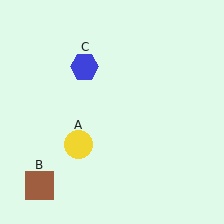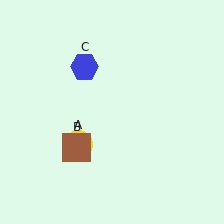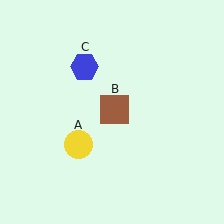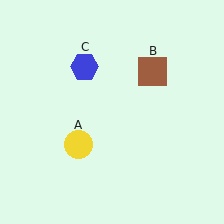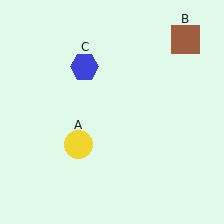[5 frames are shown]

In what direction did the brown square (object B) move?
The brown square (object B) moved up and to the right.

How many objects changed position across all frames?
1 object changed position: brown square (object B).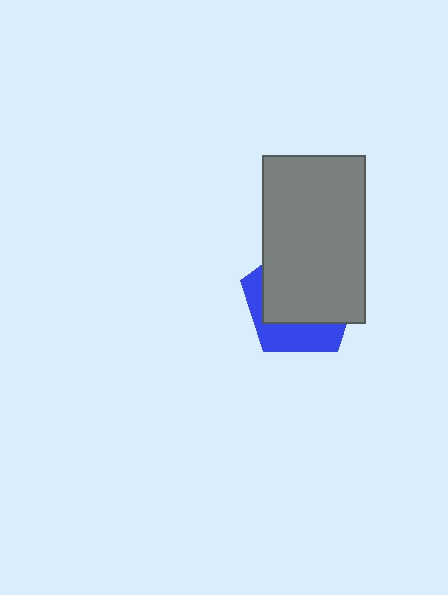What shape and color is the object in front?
The object in front is a gray rectangle.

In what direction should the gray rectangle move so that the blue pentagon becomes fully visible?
The gray rectangle should move toward the upper-right. That is the shortest direction to clear the overlap and leave the blue pentagon fully visible.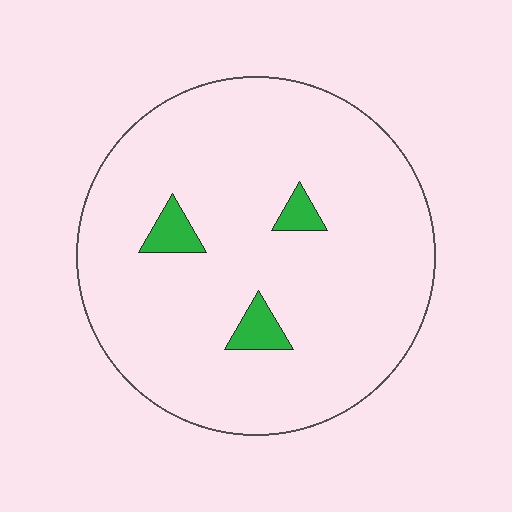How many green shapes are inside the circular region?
3.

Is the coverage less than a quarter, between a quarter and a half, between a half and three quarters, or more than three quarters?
Less than a quarter.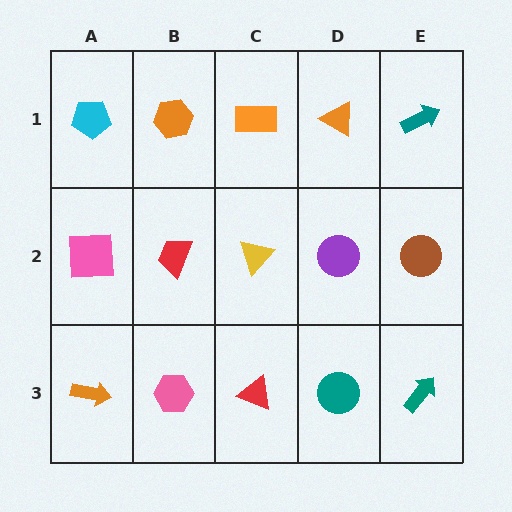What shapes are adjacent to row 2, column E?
A teal arrow (row 1, column E), a teal arrow (row 3, column E), a purple circle (row 2, column D).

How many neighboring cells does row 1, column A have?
2.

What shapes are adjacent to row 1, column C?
A yellow triangle (row 2, column C), an orange hexagon (row 1, column B), an orange triangle (row 1, column D).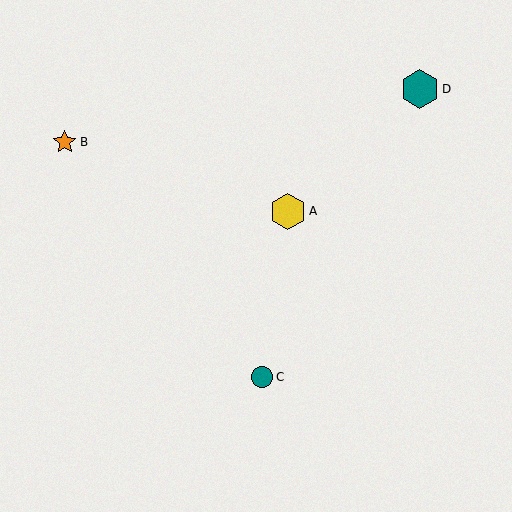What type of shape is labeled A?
Shape A is a yellow hexagon.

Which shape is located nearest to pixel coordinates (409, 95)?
The teal hexagon (labeled D) at (420, 89) is nearest to that location.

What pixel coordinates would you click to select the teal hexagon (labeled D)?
Click at (420, 89) to select the teal hexagon D.